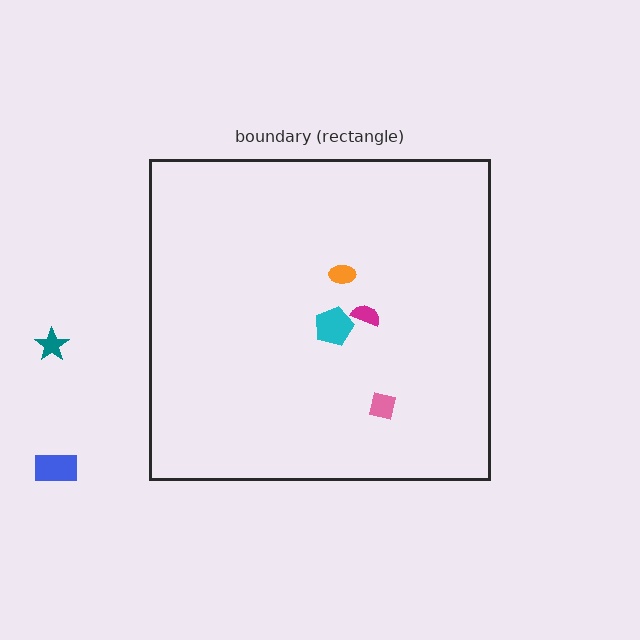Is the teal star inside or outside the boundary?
Outside.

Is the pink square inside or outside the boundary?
Inside.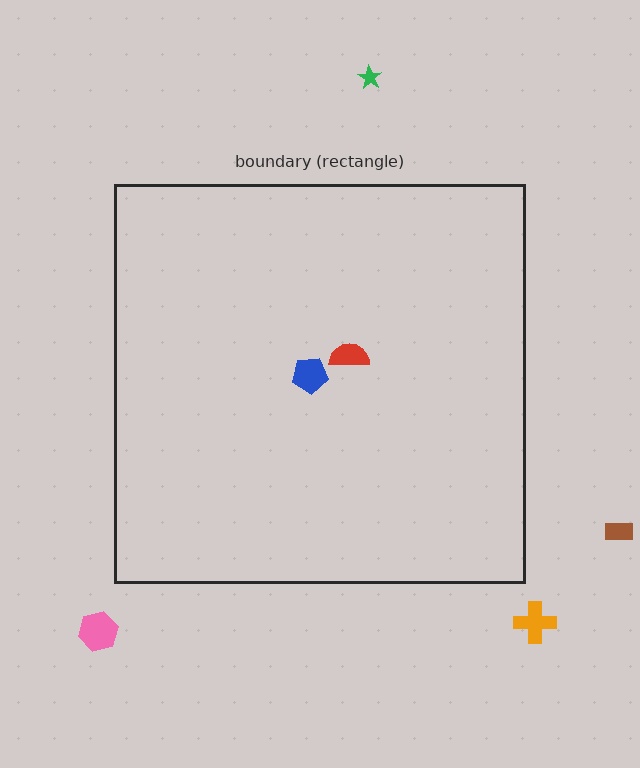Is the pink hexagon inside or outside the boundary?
Outside.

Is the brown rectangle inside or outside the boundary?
Outside.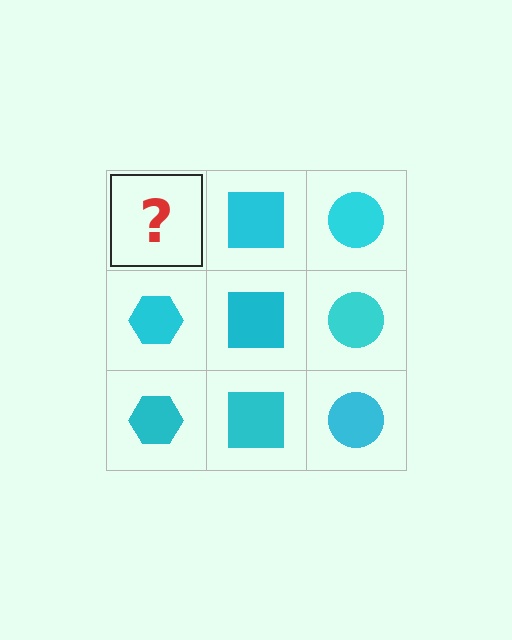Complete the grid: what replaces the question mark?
The question mark should be replaced with a cyan hexagon.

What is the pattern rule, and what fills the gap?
The rule is that each column has a consistent shape. The gap should be filled with a cyan hexagon.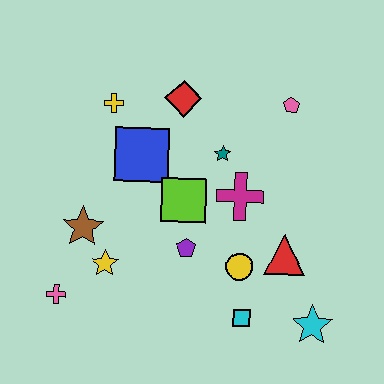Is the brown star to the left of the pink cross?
No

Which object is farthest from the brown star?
The cyan star is farthest from the brown star.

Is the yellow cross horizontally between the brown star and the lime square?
Yes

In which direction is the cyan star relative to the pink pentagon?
The cyan star is below the pink pentagon.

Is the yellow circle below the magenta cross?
Yes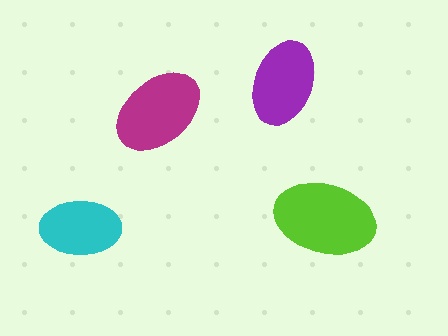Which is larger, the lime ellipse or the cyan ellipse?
The lime one.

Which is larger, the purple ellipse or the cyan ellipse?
The purple one.